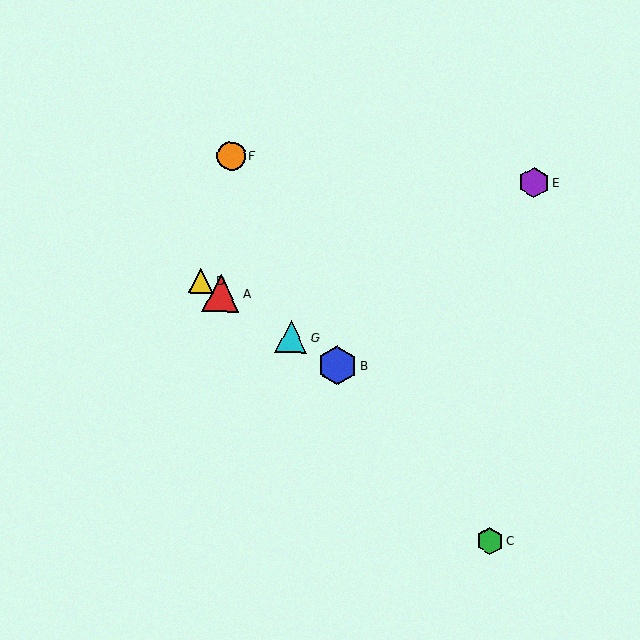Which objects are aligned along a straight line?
Objects A, B, D, G are aligned along a straight line.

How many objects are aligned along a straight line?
4 objects (A, B, D, G) are aligned along a straight line.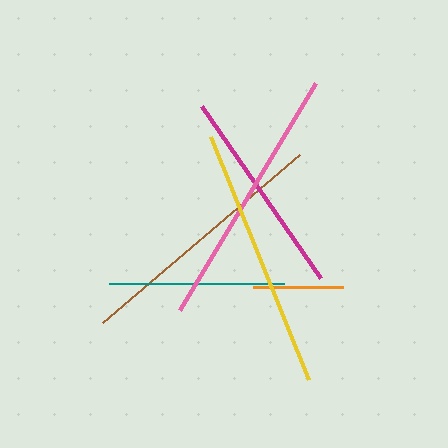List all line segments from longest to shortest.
From longest to shortest: pink, yellow, brown, magenta, teal, orange.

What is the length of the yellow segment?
The yellow segment is approximately 262 pixels long.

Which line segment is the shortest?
The orange line is the shortest at approximately 90 pixels.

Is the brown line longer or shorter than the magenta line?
The brown line is longer than the magenta line.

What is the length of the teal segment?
The teal segment is approximately 175 pixels long.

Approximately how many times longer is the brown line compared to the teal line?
The brown line is approximately 1.5 times the length of the teal line.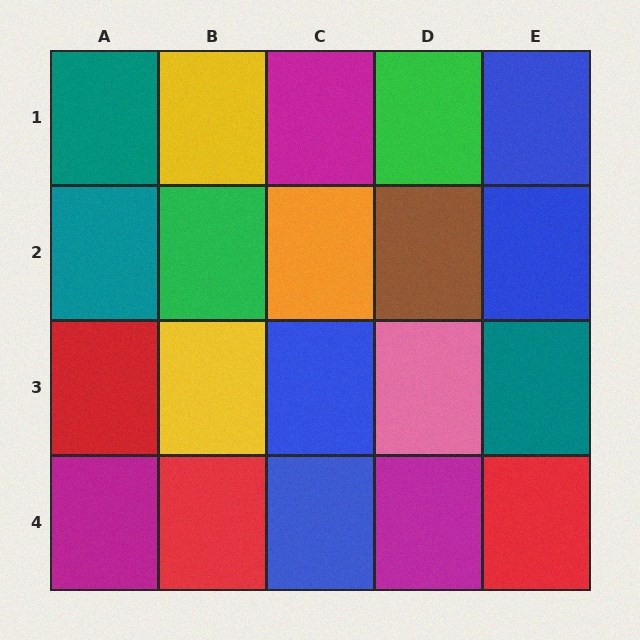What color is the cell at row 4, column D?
Magenta.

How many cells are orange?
1 cell is orange.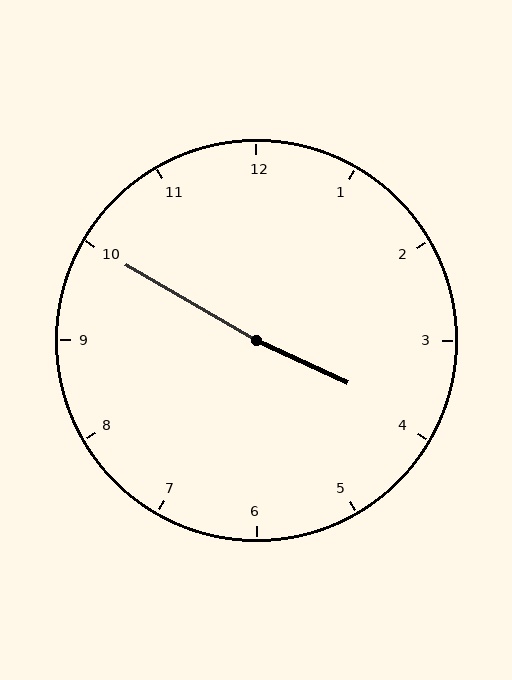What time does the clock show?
3:50.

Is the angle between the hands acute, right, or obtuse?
It is obtuse.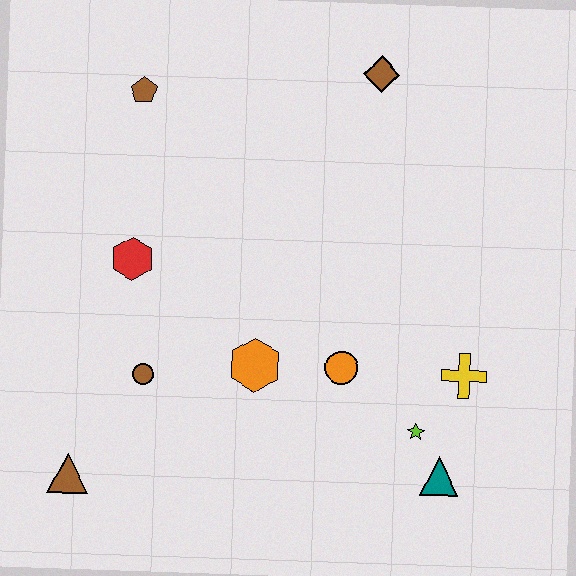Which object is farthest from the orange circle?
The brown pentagon is farthest from the orange circle.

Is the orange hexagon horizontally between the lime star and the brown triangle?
Yes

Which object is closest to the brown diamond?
The brown pentagon is closest to the brown diamond.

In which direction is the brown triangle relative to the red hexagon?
The brown triangle is below the red hexagon.